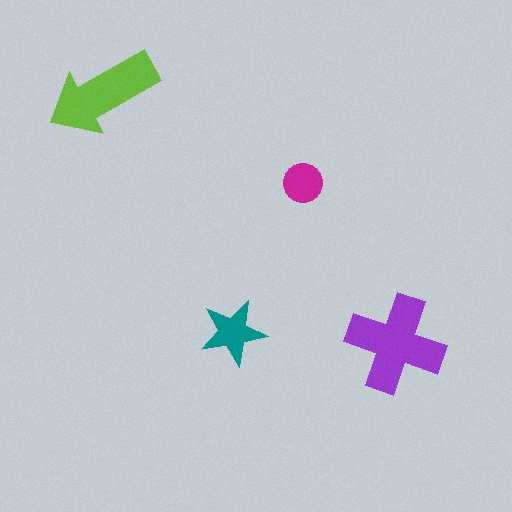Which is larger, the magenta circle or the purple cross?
The purple cross.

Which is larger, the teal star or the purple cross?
The purple cross.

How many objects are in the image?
There are 4 objects in the image.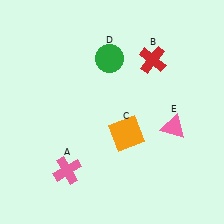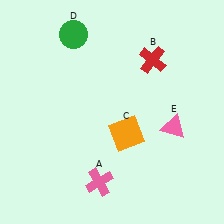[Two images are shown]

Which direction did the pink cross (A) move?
The pink cross (A) moved right.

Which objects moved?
The objects that moved are: the pink cross (A), the green circle (D).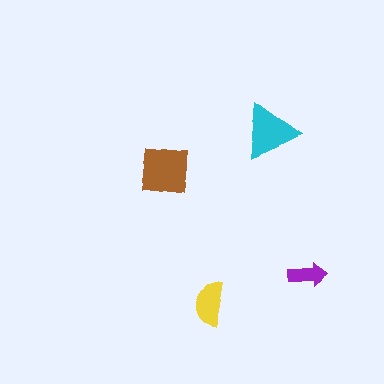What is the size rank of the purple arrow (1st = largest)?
4th.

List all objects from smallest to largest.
The purple arrow, the yellow semicircle, the cyan triangle, the brown square.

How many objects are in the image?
There are 4 objects in the image.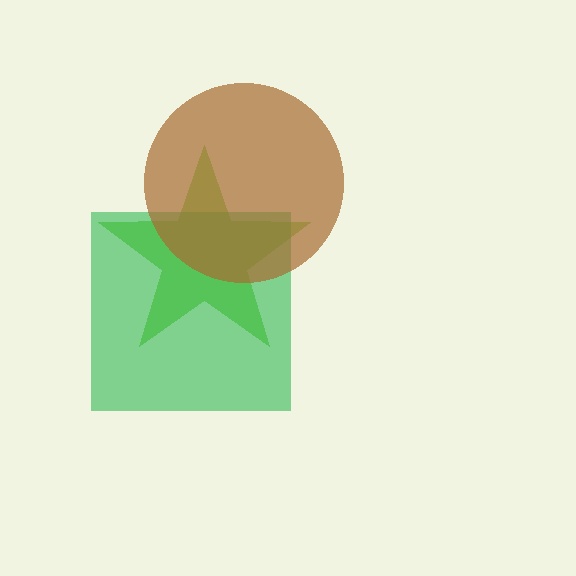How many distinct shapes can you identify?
There are 3 distinct shapes: a lime star, a green square, a brown circle.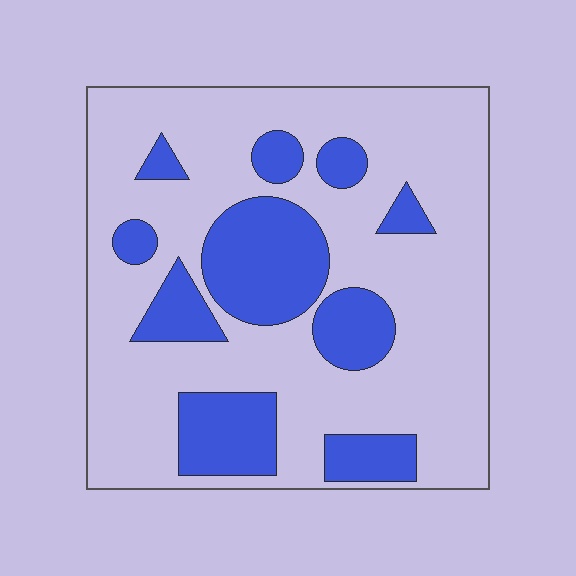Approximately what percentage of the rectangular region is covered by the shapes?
Approximately 25%.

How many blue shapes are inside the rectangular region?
10.